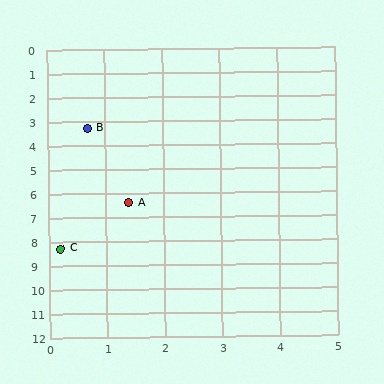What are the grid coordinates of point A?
Point A is at approximately (1.4, 6.4).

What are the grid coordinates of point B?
Point B is at approximately (0.7, 3.3).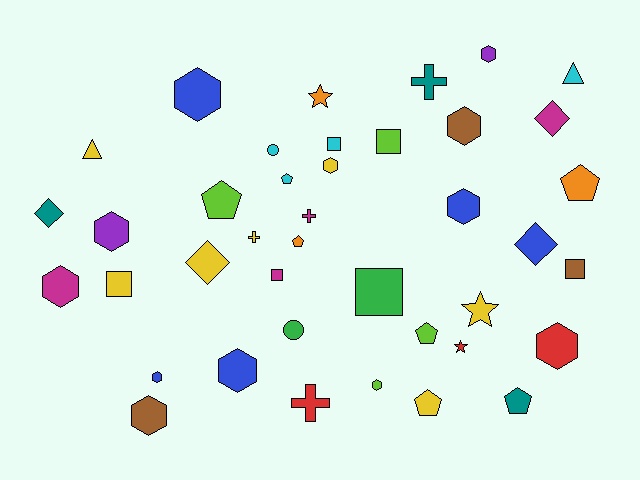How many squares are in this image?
There are 6 squares.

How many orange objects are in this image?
There are 3 orange objects.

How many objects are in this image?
There are 40 objects.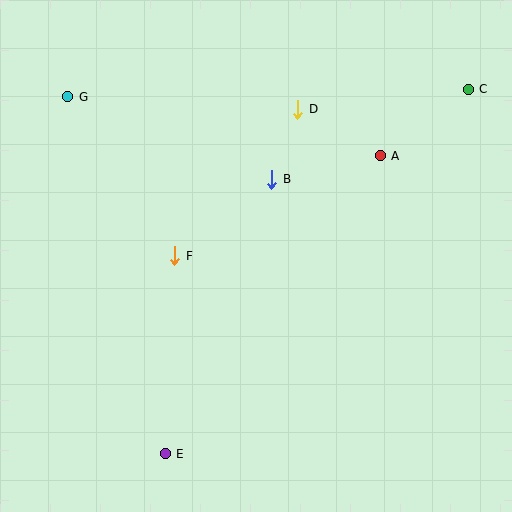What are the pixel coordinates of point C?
Point C is at (468, 89).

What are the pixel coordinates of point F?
Point F is at (175, 256).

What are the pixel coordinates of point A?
Point A is at (380, 156).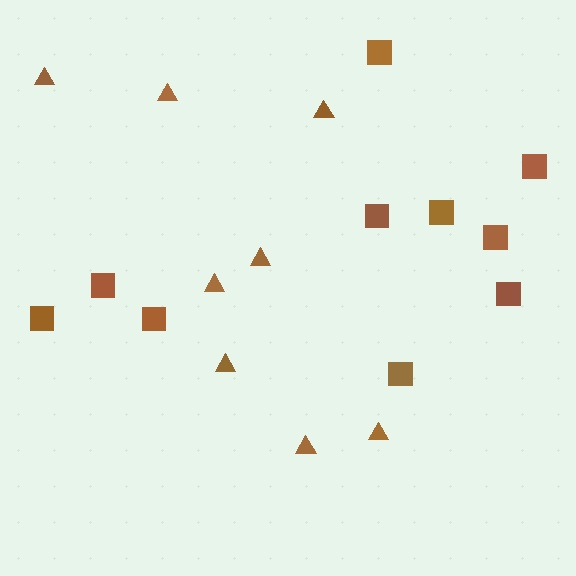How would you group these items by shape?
There are 2 groups: one group of triangles (8) and one group of squares (10).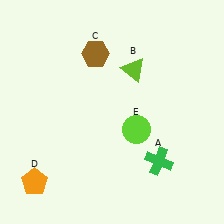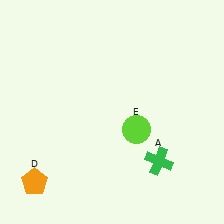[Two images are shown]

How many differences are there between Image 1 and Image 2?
There are 2 differences between the two images.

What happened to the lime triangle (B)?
The lime triangle (B) was removed in Image 2. It was in the top-right area of Image 1.